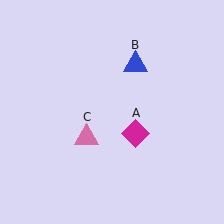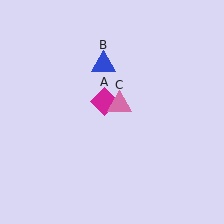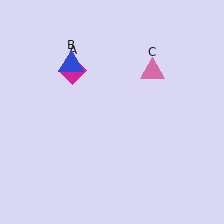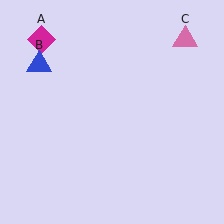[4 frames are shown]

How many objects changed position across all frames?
3 objects changed position: magenta diamond (object A), blue triangle (object B), pink triangle (object C).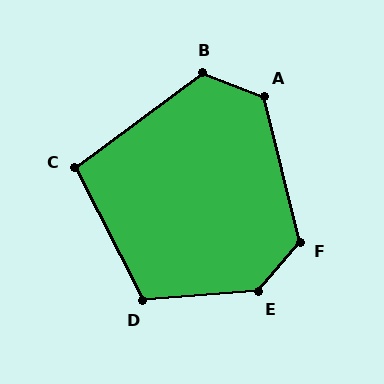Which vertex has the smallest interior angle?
C, at approximately 100 degrees.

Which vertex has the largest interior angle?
E, at approximately 135 degrees.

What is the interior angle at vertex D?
Approximately 112 degrees (obtuse).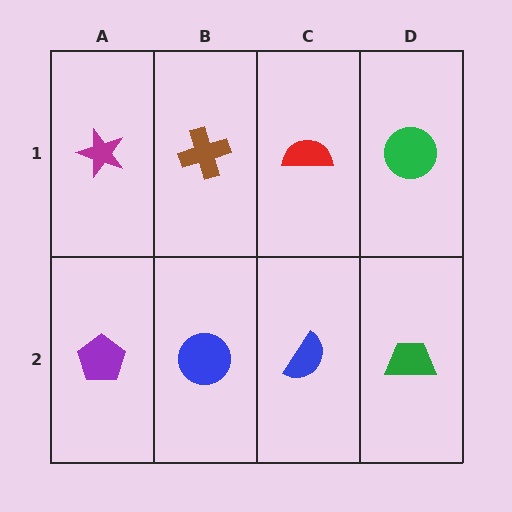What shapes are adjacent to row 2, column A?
A magenta star (row 1, column A), a blue circle (row 2, column B).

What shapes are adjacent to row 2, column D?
A green circle (row 1, column D), a blue semicircle (row 2, column C).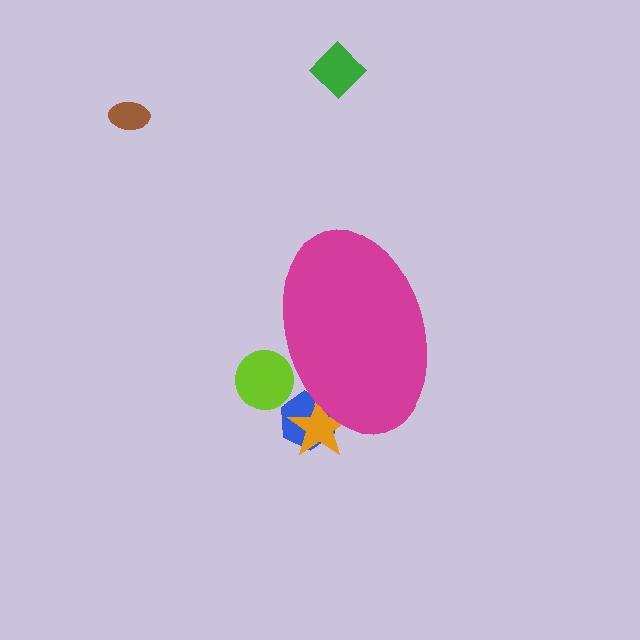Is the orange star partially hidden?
Yes, the orange star is partially hidden behind the magenta ellipse.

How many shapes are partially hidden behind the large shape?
3 shapes are partially hidden.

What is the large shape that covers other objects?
A magenta ellipse.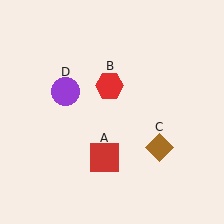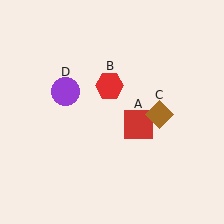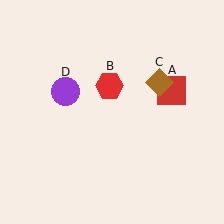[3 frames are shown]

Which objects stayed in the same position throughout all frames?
Red hexagon (object B) and purple circle (object D) remained stationary.